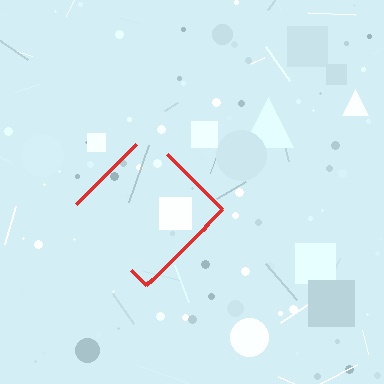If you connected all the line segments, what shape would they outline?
They would outline a diamond.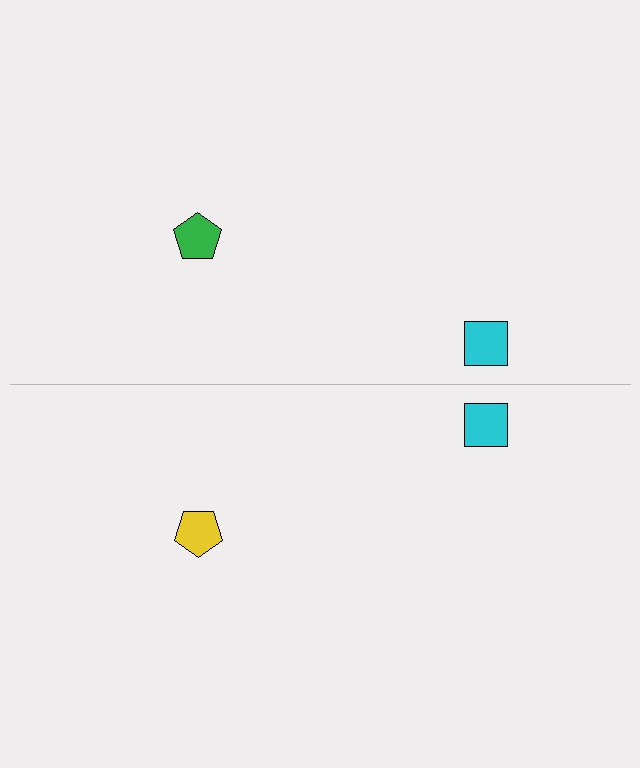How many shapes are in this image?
There are 4 shapes in this image.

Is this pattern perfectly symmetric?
No, the pattern is not perfectly symmetric. The yellow pentagon on the bottom side breaks the symmetry — its mirror counterpart is green.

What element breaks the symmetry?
The yellow pentagon on the bottom side breaks the symmetry — its mirror counterpart is green.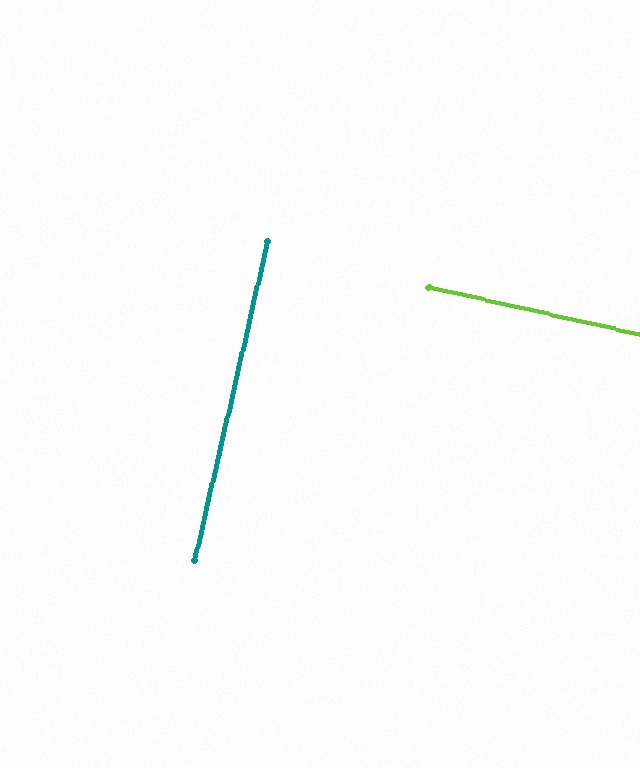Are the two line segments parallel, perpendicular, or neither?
Perpendicular — they meet at approximately 90°.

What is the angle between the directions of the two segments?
Approximately 90 degrees.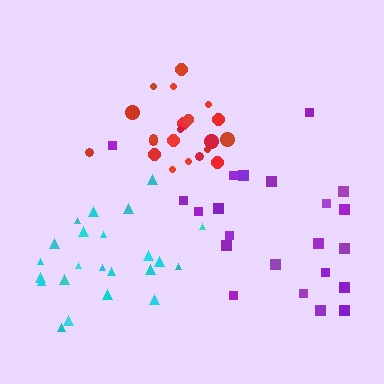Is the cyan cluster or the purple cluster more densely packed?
Cyan.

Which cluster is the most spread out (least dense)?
Purple.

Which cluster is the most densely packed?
Red.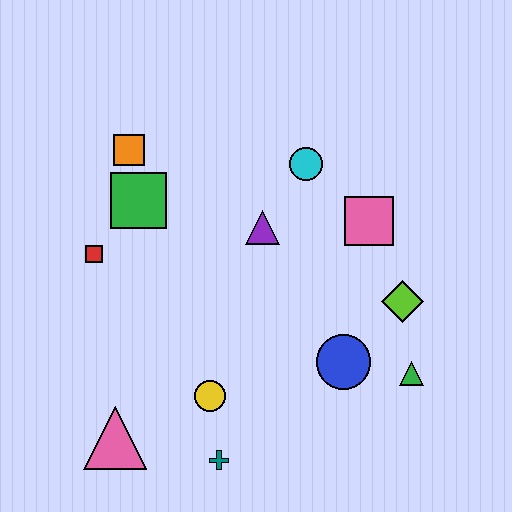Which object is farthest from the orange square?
The green triangle is farthest from the orange square.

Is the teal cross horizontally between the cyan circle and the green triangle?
No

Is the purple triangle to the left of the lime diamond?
Yes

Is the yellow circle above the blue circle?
No